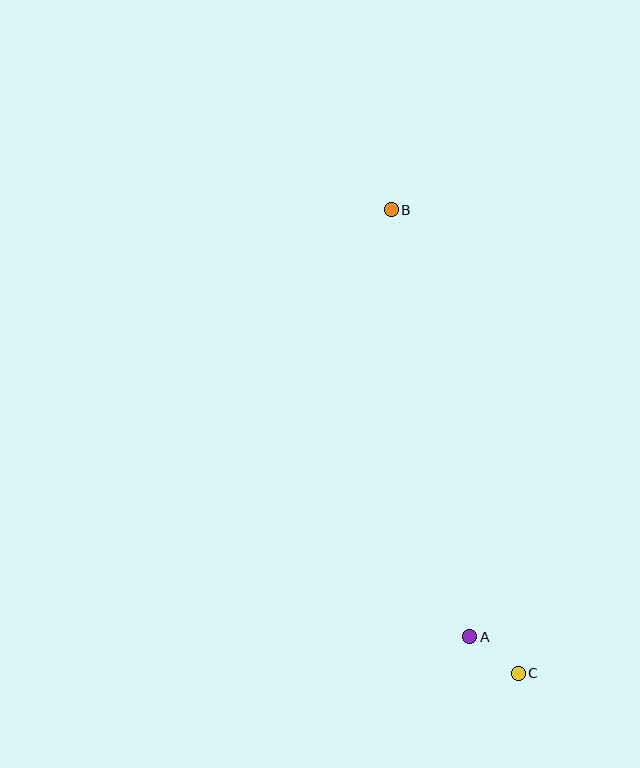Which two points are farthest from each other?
Points B and C are farthest from each other.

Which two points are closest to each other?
Points A and C are closest to each other.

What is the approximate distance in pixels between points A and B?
The distance between A and B is approximately 434 pixels.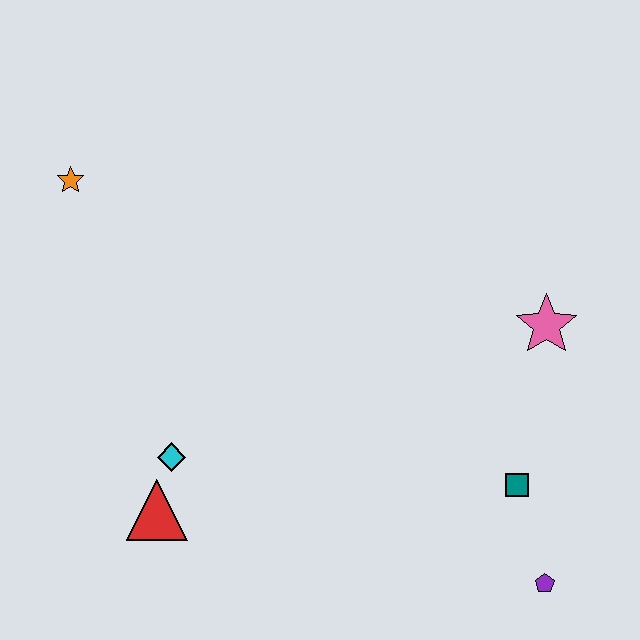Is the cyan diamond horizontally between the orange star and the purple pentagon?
Yes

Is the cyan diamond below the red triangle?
No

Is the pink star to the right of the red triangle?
Yes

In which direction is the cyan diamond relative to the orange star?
The cyan diamond is below the orange star.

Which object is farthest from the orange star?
The purple pentagon is farthest from the orange star.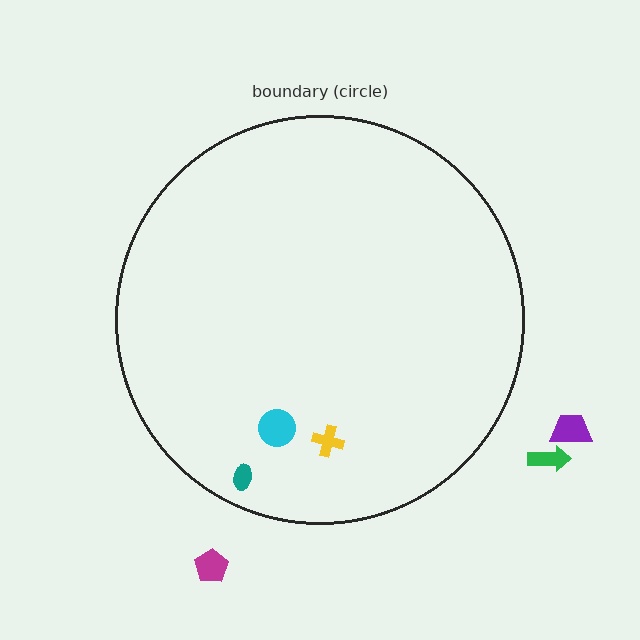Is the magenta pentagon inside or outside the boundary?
Outside.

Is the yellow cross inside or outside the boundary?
Inside.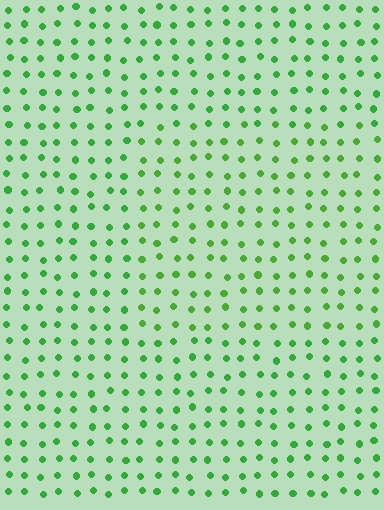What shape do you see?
I see a rectangle.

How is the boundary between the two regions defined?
The boundary is defined purely by a slight shift in hue (about 16 degrees). Spacing, size, and orientation are identical on both sides.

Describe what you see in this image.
The image is filled with small green elements in a uniform arrangement. A rectangle-shaped region is visible where the elements are tinted to a slightly different hue, forming a subtle color boundary.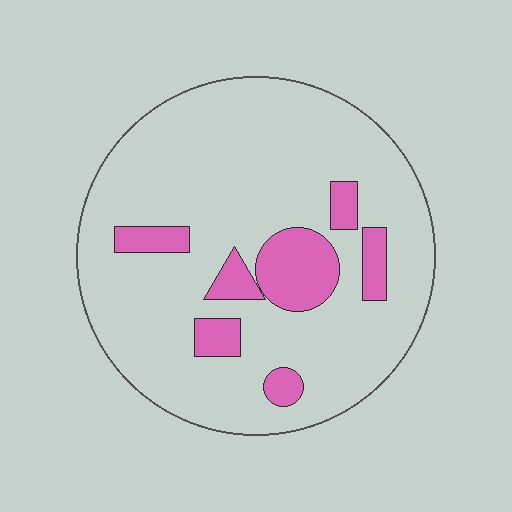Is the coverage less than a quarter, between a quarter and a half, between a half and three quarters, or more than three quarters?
Less than a quarter.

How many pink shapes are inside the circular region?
7.